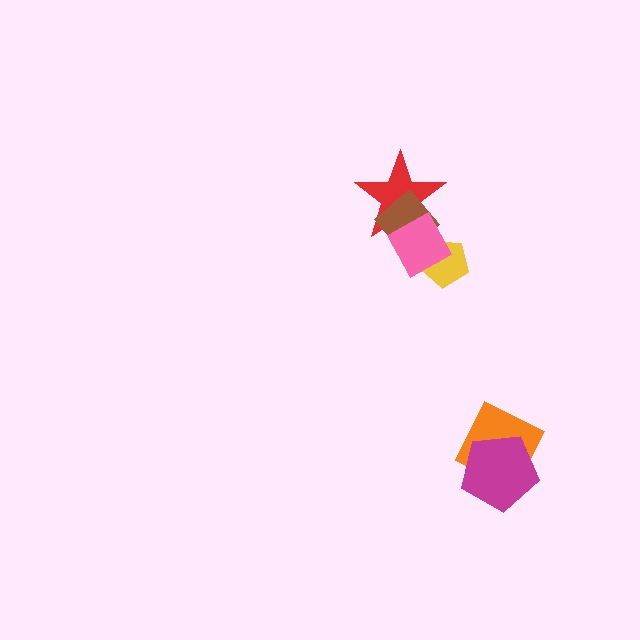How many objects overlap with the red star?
2 objects overlap with the red star.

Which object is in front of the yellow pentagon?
The pink diamond is in front of the yellow pentagon.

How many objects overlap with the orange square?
1 object overlaps with the orange square.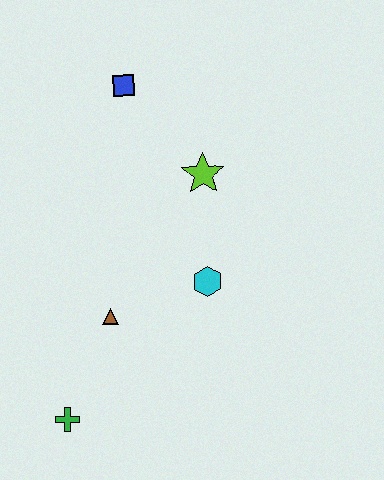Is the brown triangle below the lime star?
Yes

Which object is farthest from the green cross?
The blue square is farthest from the green cross.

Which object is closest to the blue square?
The lime star is closest to the blue square.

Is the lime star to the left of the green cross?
No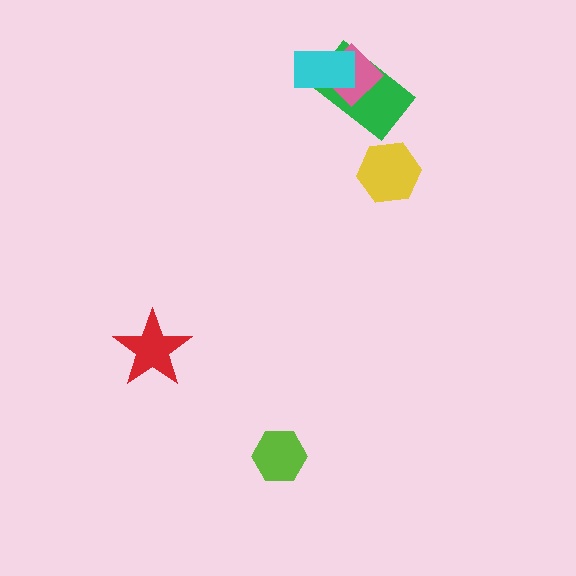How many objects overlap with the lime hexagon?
0 objects overlap with the lime hexagon.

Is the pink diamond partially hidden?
Yes, it is partially covered by another shape.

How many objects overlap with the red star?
0 objects overlap with the red star.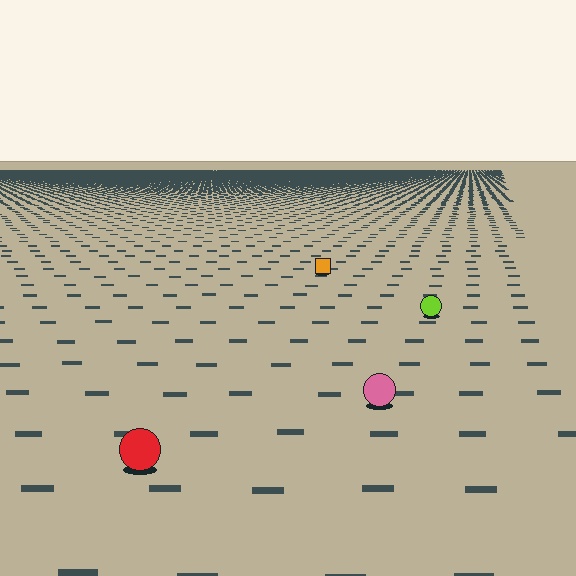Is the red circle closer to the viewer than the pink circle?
Yes. The red circle is closer — you can tell from the texture gradient: the ground texture is coarser near it.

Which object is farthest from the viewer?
The orange square is farthest from the viewer. It appears smaller and the ground texture around it is denser.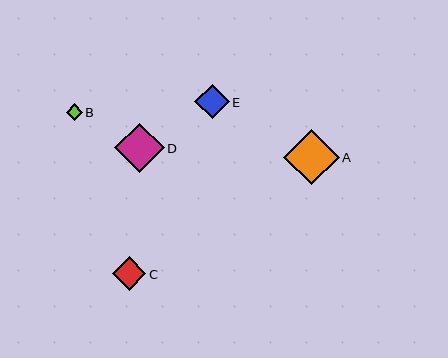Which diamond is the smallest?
Diamond B is the smallest with a size of approximately 16 pixels.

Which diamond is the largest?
Diamond A is the largest with a size of approximately 56 pixels.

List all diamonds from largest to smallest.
From largest to smallest: A, D, E, C, B.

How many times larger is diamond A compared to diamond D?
Diamond A is approximately 1.1 times the size of diamond D.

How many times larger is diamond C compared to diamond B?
Diamond C is approximately 2.1 times the size of diamond B.